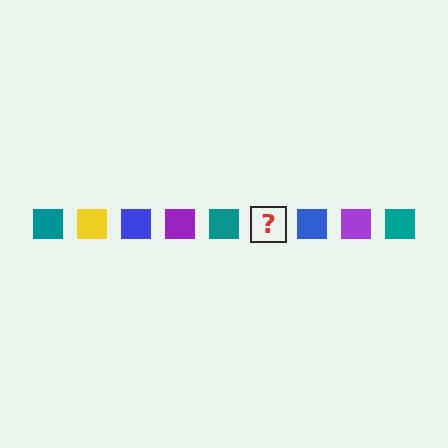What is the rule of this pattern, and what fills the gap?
The rule is that the pattern cycles through teal, yellow, blue, purple squares. The gap should be filled with a yellow square.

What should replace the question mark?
The question mark should be replaced with a yellow square.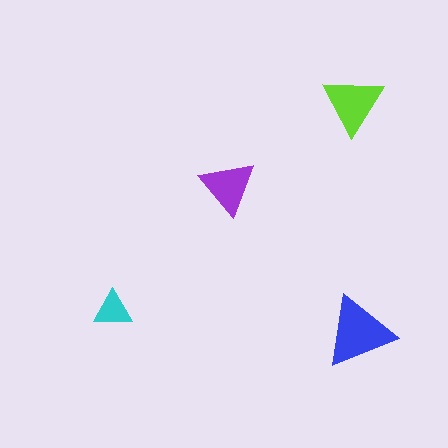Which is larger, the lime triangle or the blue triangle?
The blue one.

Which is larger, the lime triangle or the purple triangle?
The lime one.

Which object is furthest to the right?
The blue triangle is rightmost.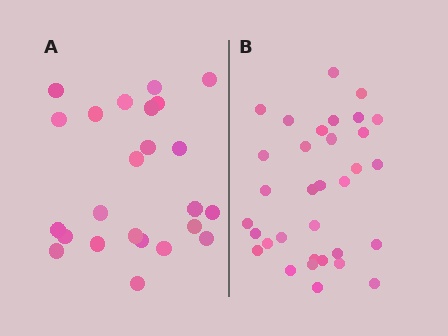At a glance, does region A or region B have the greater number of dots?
Region B (the right region) has more dots.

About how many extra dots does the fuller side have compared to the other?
Region B has roughly 8 or so more dots than region A.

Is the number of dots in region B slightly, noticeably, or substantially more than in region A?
Region B has noticeably more, but not dramatically so. The ratio is roughly 1.4 to 1.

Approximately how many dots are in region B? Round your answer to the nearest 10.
About 30 dots. (The exact count is 33, which rounds to 30.)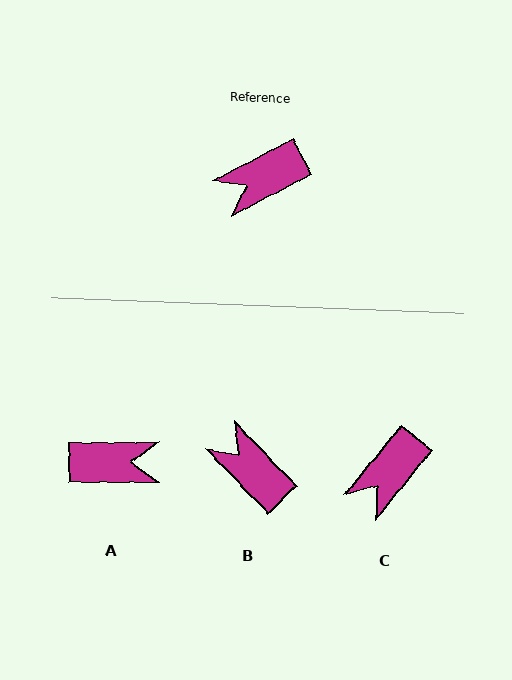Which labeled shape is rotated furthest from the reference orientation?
A, about 152 degrees away.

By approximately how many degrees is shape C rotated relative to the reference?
Approximately 23 degrees counter-clockwise.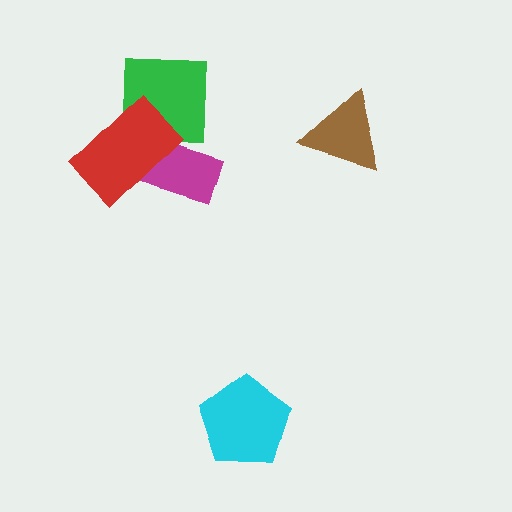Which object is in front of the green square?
The red rectangle is in front of the green square.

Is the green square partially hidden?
Yes, it is partially covered by another shape.